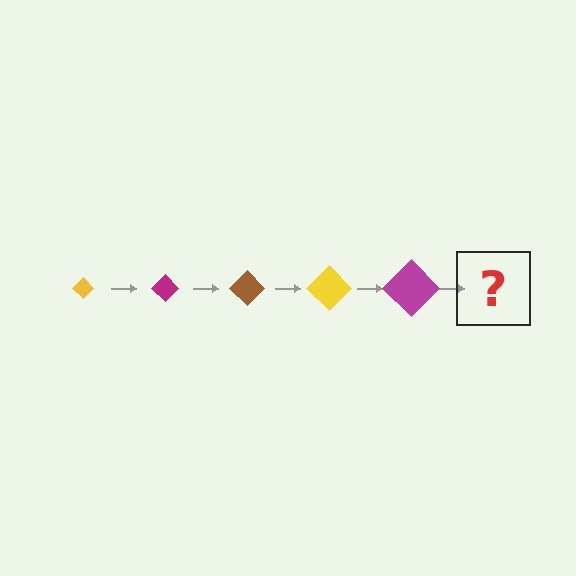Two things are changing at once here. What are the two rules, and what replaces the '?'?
The two rules are that the diamond grows larger each step and the color cycles through yellow, magenta, and brown. The '?' should be a brown diamond, larger than the previous one.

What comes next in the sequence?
The next element should be a brown diamond, larger than the previous one.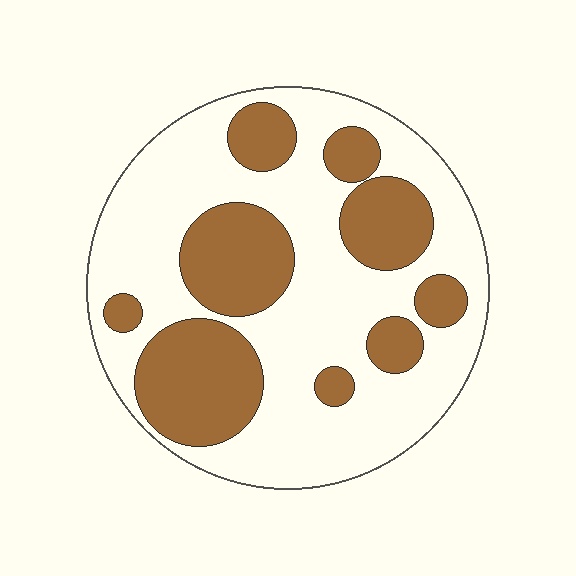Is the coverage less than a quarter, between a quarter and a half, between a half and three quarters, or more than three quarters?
Between a quarter and a half.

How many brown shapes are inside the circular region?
9.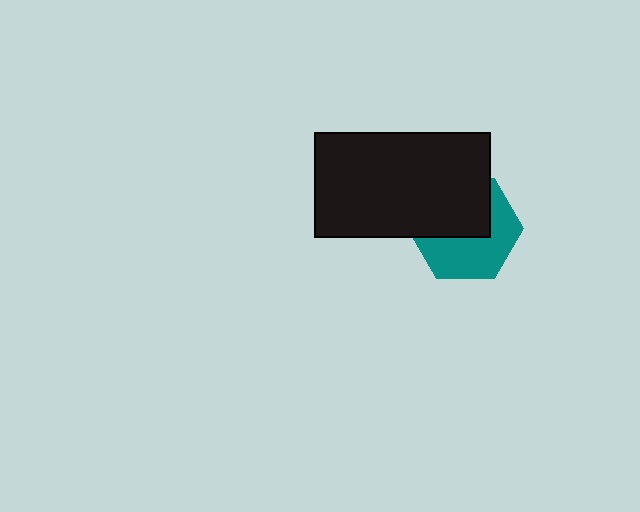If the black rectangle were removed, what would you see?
You would see the complete teal hexagon.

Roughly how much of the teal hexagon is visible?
About half of it is visible (roughly 52%).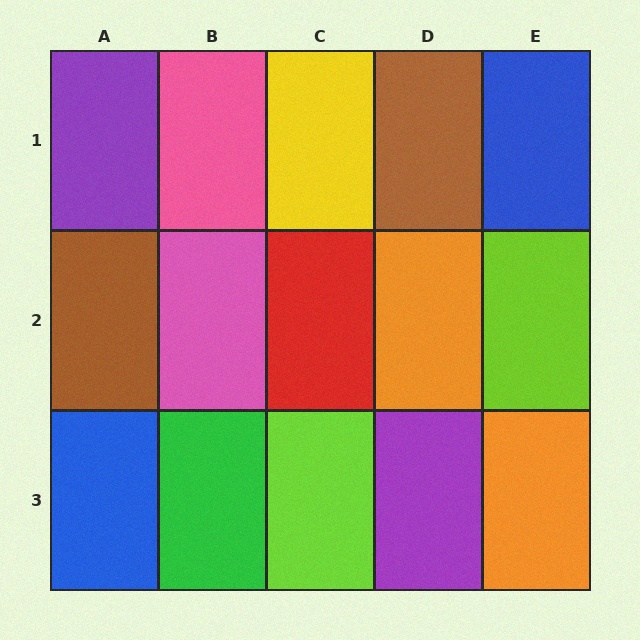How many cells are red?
1 cell is red.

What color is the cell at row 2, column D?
Orange.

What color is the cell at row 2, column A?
Brown.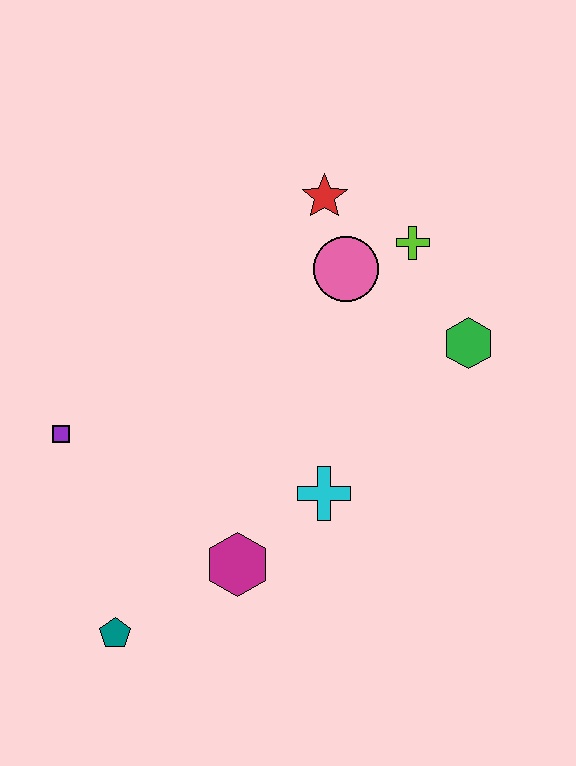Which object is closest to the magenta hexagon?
The cyan cross is closest to the magenta hexagon.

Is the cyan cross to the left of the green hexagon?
Yes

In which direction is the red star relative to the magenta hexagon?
The red star is above the magenta hexagon.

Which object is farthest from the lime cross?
The teal pentagon is farthest from the lime cross.